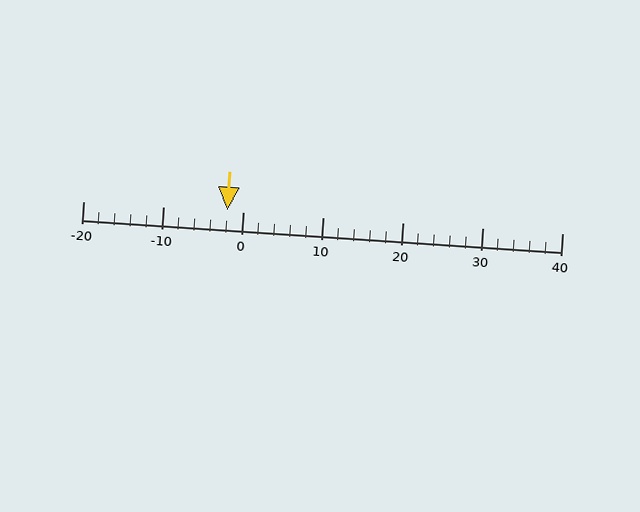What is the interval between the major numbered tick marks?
The major tick marks are spaced 10 units apart.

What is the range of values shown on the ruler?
The ruler shows values from -20 to 40.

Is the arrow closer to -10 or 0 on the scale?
The arrow is closer to 0.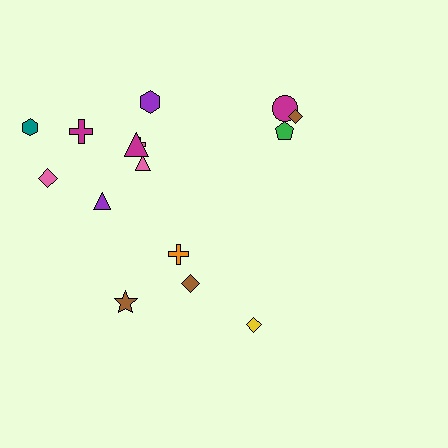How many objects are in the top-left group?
There are 8 objects.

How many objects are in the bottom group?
There are 4 objects.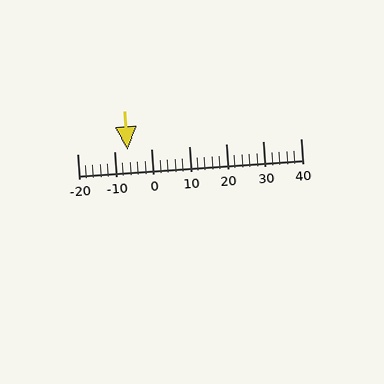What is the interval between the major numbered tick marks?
The major tick marks are spaced 10 units apart.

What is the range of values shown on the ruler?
The ruler shows values from -20 to 40.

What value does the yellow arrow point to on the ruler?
The yellow arrow points to approximately -6.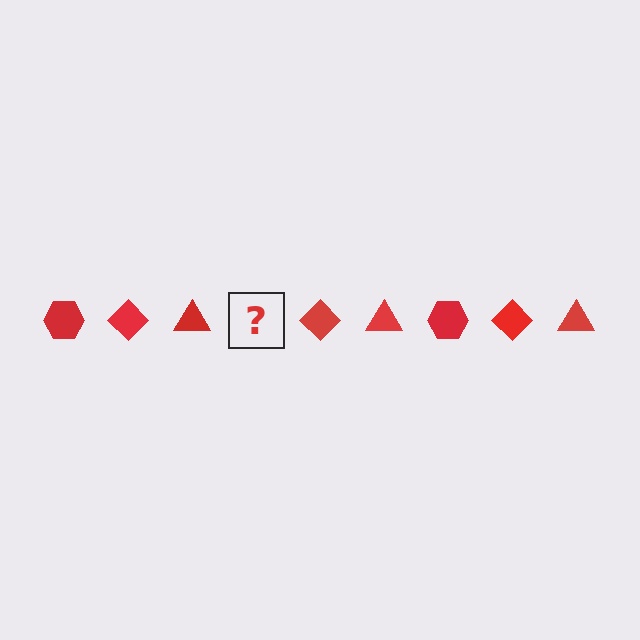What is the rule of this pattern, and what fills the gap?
The rule is that the pattern cycles through hexagon, diamond, triangle shapes in red. The gap should be filled with a red hexagon.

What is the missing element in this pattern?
The missing element is a red hexagon.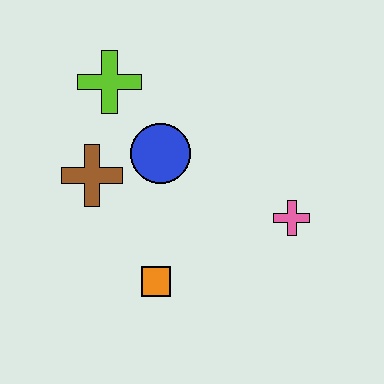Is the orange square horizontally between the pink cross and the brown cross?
Yes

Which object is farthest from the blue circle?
The pink cross is farthest from the blue circle.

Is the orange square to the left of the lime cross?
No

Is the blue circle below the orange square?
No